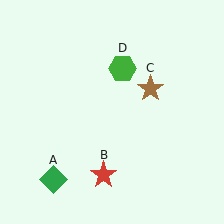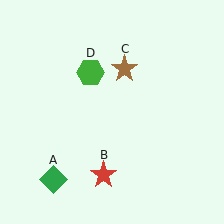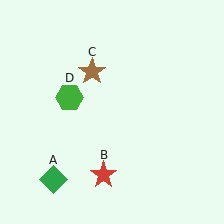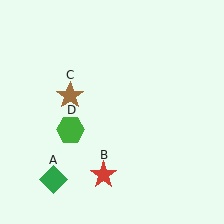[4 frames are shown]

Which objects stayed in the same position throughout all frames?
Green diamond (object A) and red star (object B) remained stationary.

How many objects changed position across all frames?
2 objects changed position: brown star (object C), green hexagon (object D).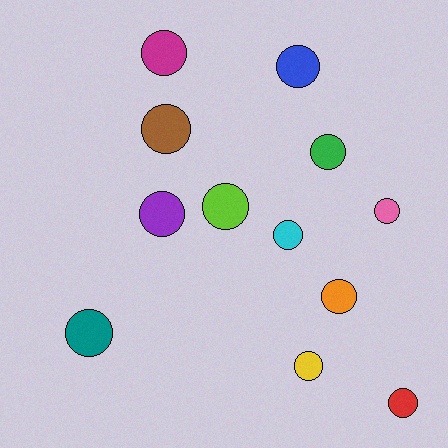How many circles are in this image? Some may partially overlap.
There are 12 circles.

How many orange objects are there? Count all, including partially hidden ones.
There is 1 orange object.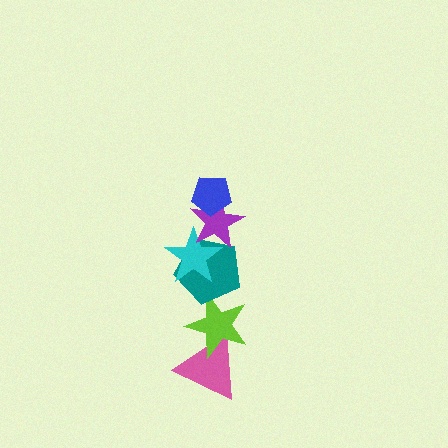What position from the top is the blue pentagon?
The blue pentagon is 1st from the top.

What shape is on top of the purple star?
The blue pentagon is on top of the purple star.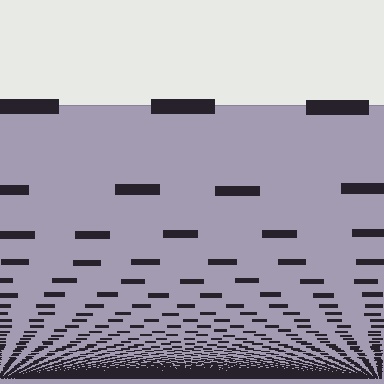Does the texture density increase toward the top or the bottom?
Density increases toward the bottom.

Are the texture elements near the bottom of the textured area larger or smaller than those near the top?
Smaller. The gradient is inverted — elements near the bottom are smaller and denser.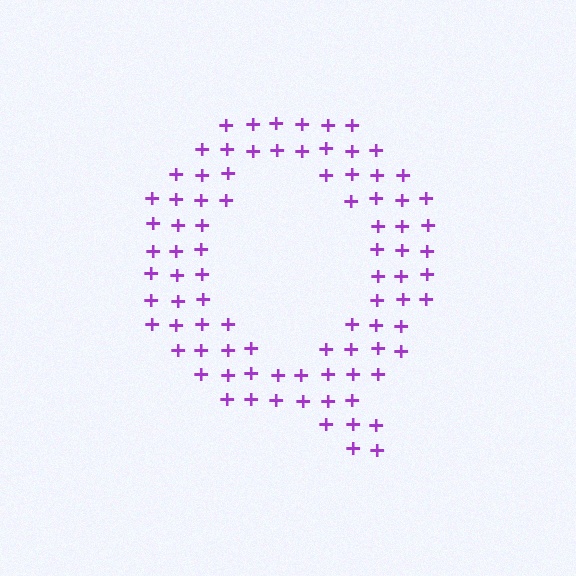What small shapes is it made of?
It is made of small plus signs.